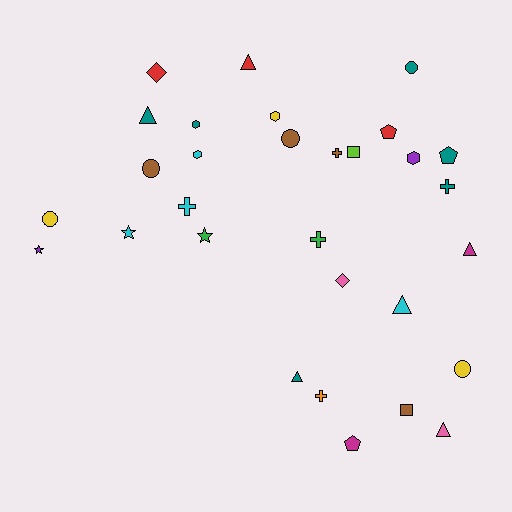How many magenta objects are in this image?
There are 2 magenta objects.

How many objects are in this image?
There are 30 objects.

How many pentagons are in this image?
There are 3 pentagons.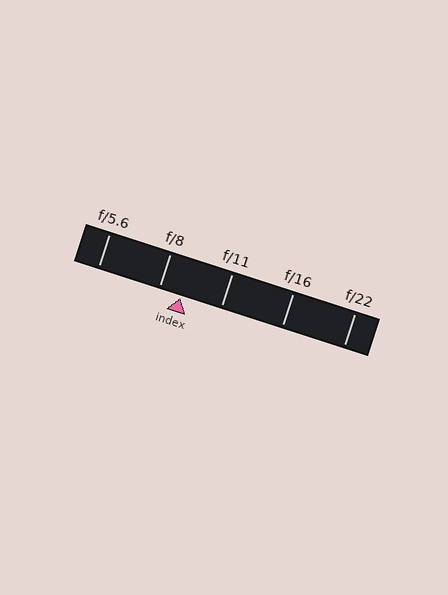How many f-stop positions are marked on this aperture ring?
There are 5 f-stop positions marked.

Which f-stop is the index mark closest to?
The index mark is closest to f/8.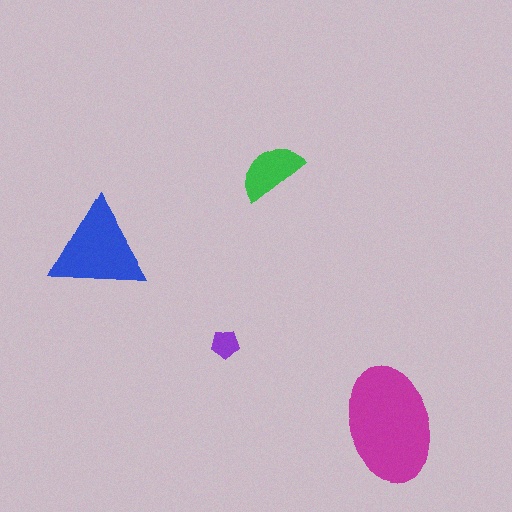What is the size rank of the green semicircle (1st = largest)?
3rd.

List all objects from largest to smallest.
The magenta ellipse, the blue triangle, the green semicircle, the purple pentagon.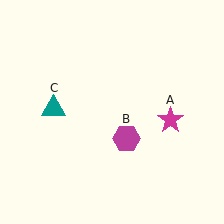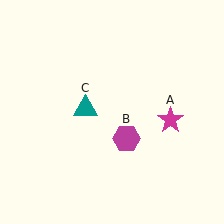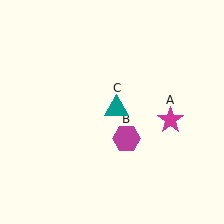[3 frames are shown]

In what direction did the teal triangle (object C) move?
The teal triangle (object C) moved right.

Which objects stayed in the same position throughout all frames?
Magenta star (object A) and magenta hexagon (object B) remained stationary.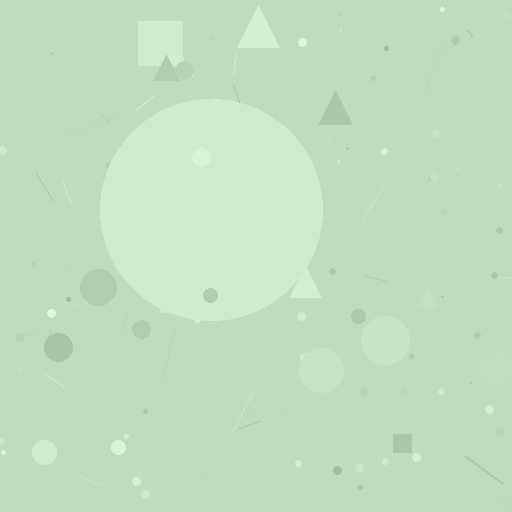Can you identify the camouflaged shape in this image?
The camouflaged shape is a circle.